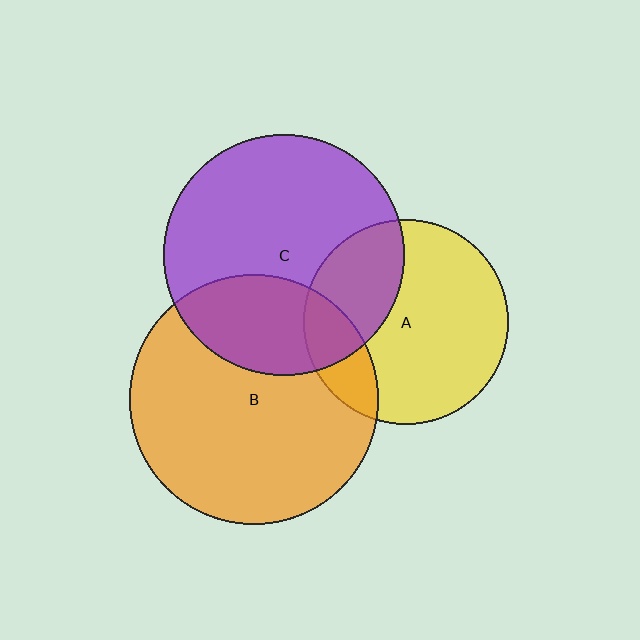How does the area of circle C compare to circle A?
Approximately 1.4 times.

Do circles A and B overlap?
Yes.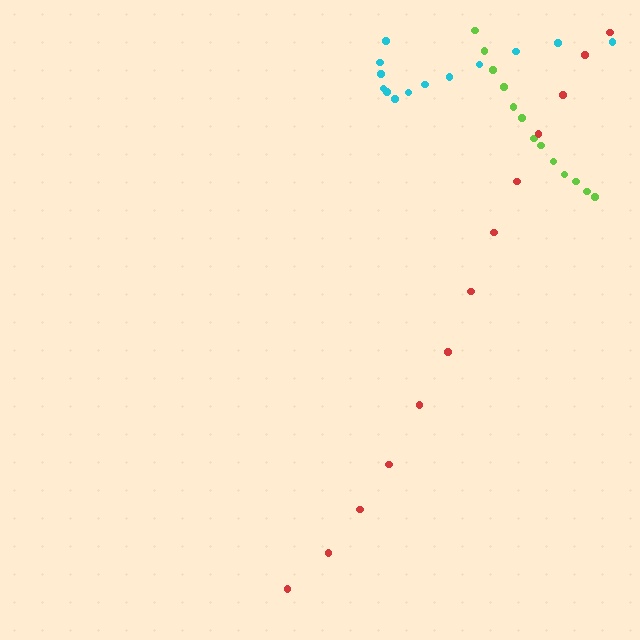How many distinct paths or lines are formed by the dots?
There are 3 distinct paths.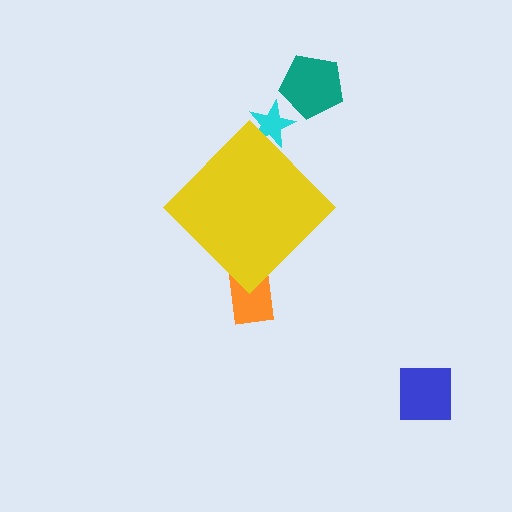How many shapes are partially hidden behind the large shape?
2 shapes are partially hidden.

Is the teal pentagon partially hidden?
No, the teal pentagon is fully visible.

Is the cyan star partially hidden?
Yes, the cyan star is partially hidden behind the yellow diamond.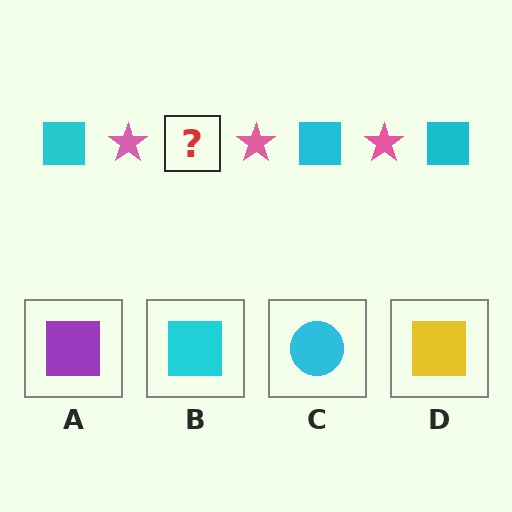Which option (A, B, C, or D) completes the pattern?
B.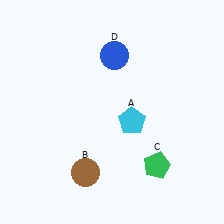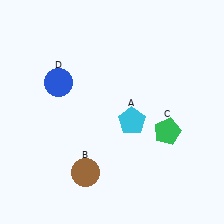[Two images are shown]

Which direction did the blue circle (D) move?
The blue circle (D) moved left.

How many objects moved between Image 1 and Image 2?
2 objects moved between the two images.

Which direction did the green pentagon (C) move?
The green pentagon (C) moved up.